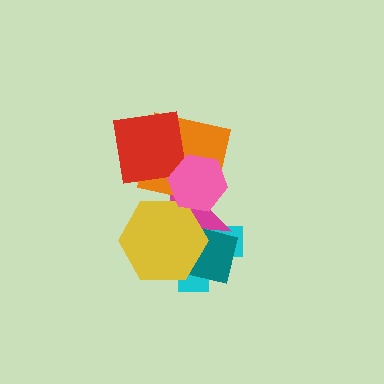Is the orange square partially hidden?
Yes, it is partially covered by another shape.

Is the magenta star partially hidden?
Yes, it is partially covered by another shape.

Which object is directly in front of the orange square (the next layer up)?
The red square is directly in front of the orange square.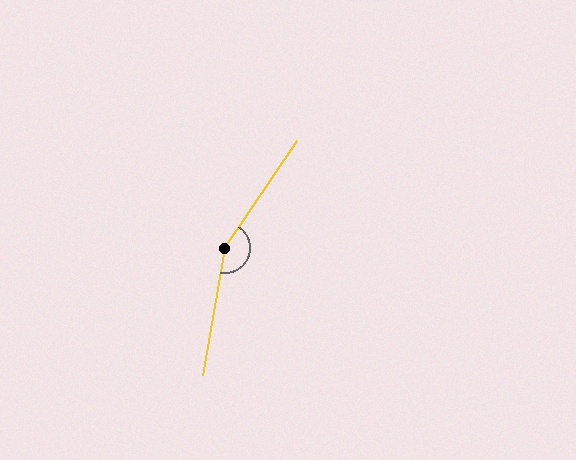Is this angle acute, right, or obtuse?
It is obtuse.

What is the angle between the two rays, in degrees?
Approximately 156 degrees.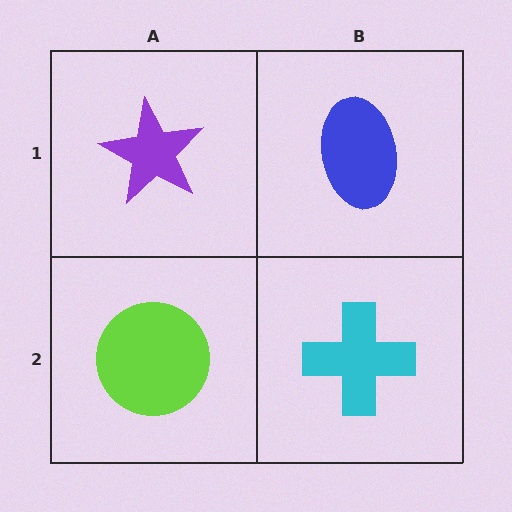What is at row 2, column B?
A cyan cross.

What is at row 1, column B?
A blue ellipse.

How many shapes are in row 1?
2 shapes.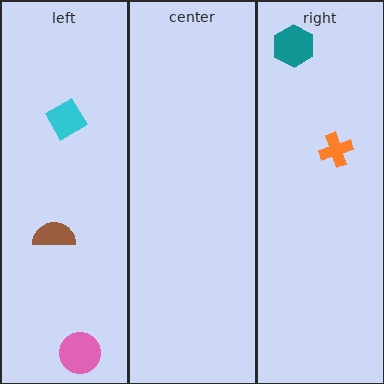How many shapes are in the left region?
3.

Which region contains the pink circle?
The left region.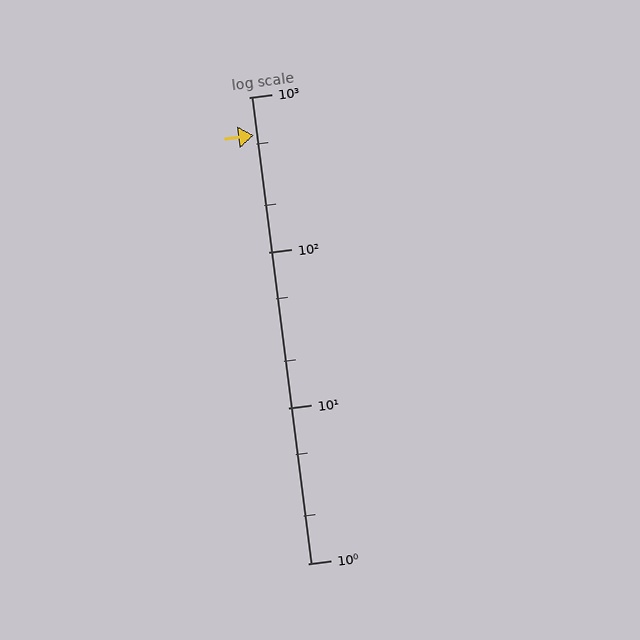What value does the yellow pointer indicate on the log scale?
The pointer indicates approximately 570.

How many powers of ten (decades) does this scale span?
The scale spans 3 decades, from 1 to 1000.